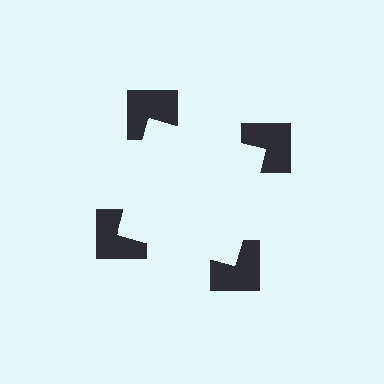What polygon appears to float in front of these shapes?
An illusory square — its edges are inferred from the aligned wedge cuts in the notched squares, not physically drawn.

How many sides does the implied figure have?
4 sides.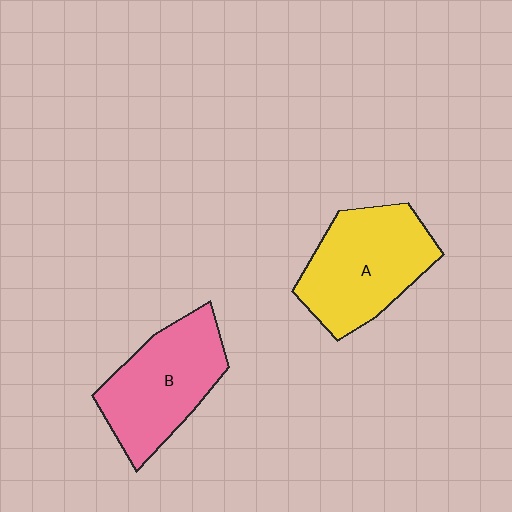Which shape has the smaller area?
Shape B (pink).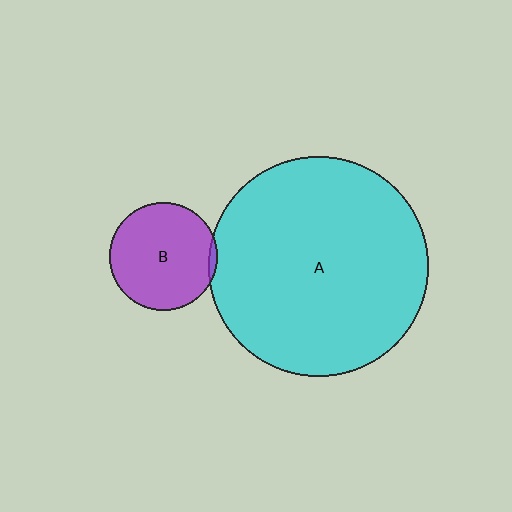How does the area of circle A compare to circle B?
Approximately 4.2 times.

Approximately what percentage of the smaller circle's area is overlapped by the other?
Approximately 5%.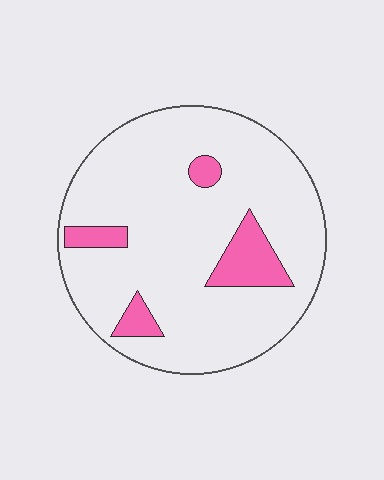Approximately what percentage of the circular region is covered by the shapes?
Approximately 15%.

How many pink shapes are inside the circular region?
4.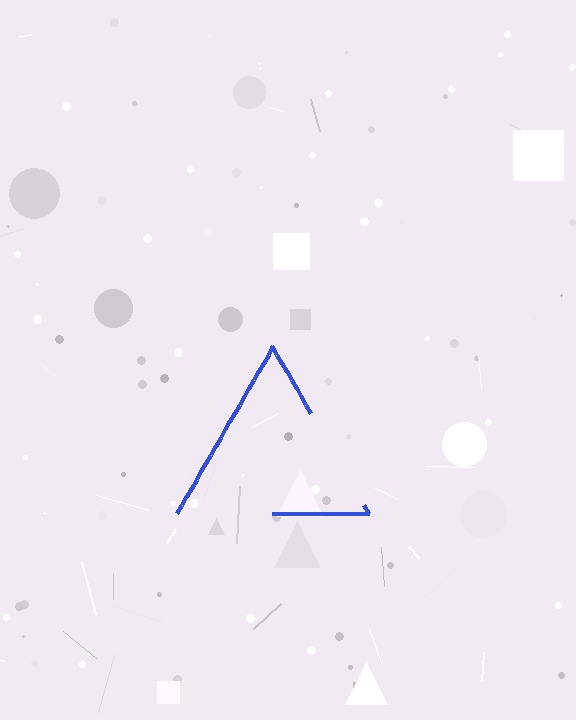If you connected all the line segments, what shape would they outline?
They would outline a triangle.